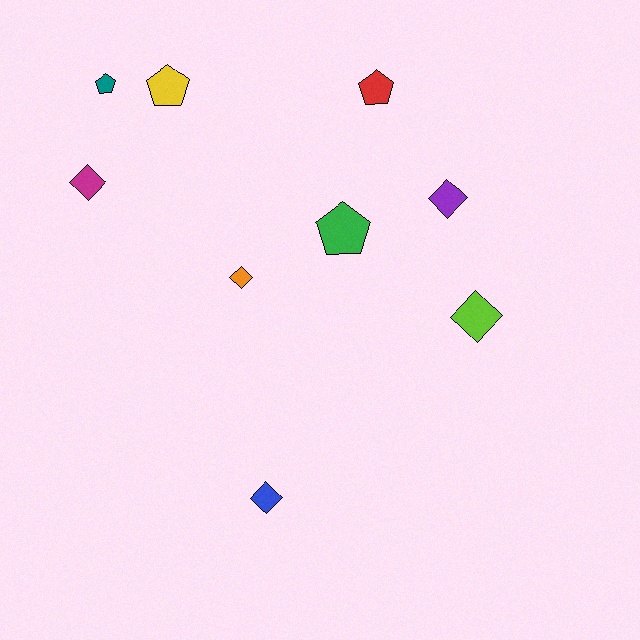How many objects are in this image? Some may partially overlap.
There are 9 objects.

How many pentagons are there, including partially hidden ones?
There are 4 pentagons.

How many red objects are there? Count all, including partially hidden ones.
There is 1 red object.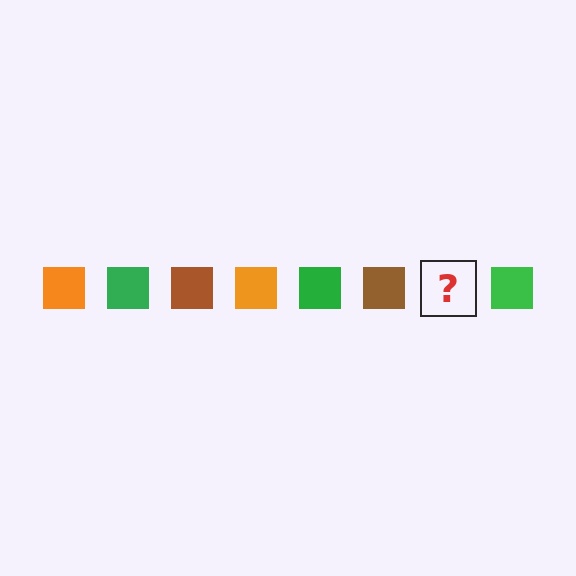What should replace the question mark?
The question mark should be replaced with an orange square.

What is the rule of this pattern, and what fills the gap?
The rule is that the pattern cycles through orange, green, brown squares. The gap should be filled with an orange square.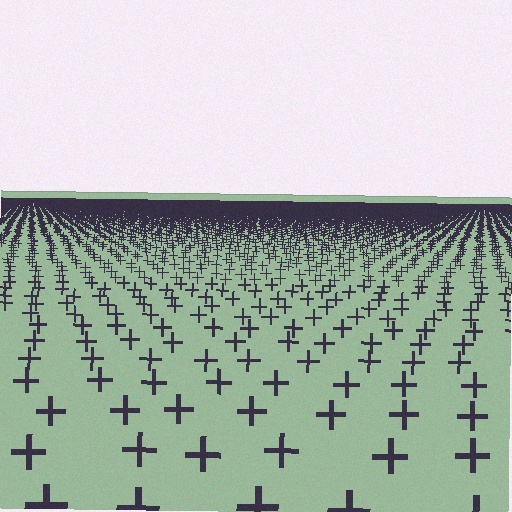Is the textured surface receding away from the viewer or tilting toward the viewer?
The surface is receding away from the viewer. Texture elements get smaller and denser toward the top.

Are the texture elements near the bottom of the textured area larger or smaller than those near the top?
Larger. Near the bottom, elements are closer to the viewer and appear at a bigger on-screen size.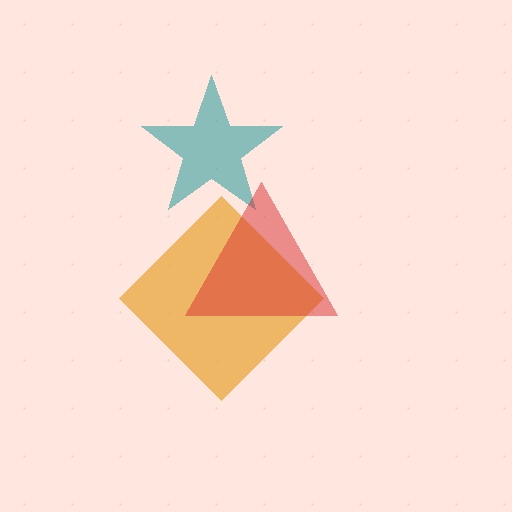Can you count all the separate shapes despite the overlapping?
Yes, there are 3 separate shapes.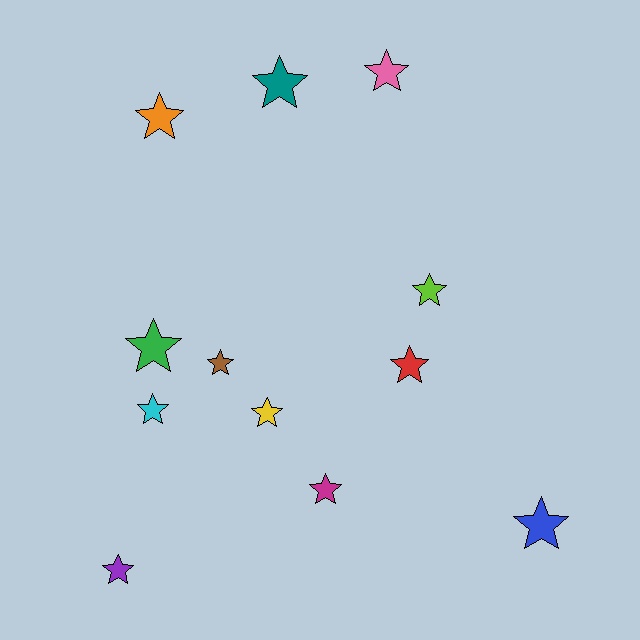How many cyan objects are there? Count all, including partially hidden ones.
There is 1 cyan object.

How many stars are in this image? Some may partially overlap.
There are 12 stars.